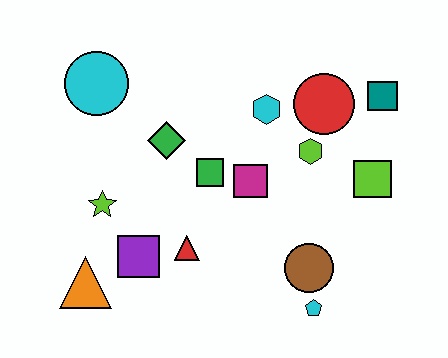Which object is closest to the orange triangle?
The purple square is closest to the orange triangle.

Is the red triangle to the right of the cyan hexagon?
No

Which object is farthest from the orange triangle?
The teal square is farthest from the orange triangle.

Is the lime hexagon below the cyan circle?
Yes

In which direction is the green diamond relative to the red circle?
The green diamond is to the left of the red circle.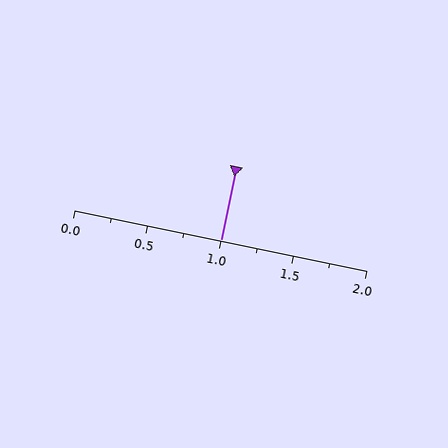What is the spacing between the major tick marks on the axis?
The major ticks are spaced 0.5 apart.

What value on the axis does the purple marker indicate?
The marker indicates approximately 1.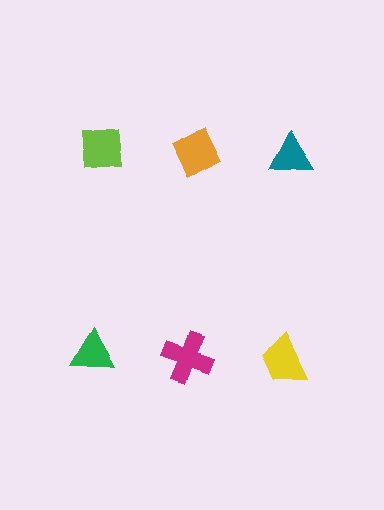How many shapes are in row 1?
3 shapes.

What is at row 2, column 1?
A green triangle.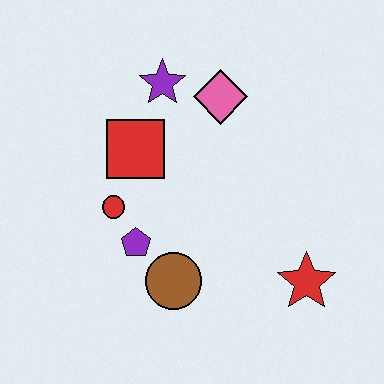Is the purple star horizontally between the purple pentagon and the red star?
Yes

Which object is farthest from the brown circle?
The purple star is farthest from the brown circle.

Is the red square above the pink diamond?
No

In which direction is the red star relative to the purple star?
The red star is below the purple star.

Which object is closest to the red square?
The red circle is closest to the red square.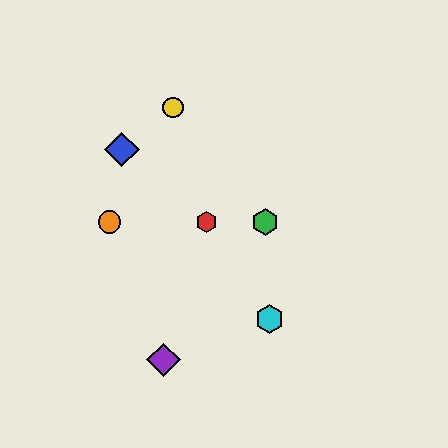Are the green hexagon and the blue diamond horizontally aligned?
No, the green hexagon is at y≈222 and the blue diamond is at y≈150.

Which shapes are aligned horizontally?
The red hexagon, the green hexagon, the orange circle are aligned horizontally.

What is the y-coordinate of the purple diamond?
The purple diamond is at y≈360.